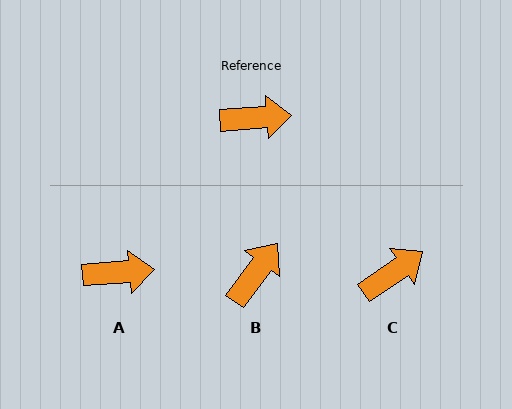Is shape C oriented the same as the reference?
No, it is off by about 30 degrees.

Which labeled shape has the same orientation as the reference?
A.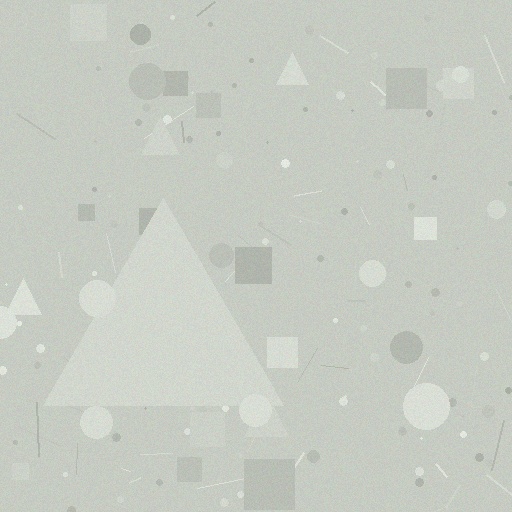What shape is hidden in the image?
A triangle is hidden in the image.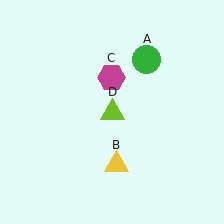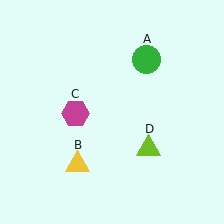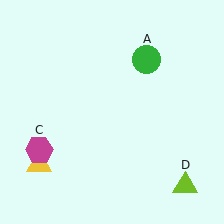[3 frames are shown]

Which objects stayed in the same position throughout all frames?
Green circle (object A) remained stationary.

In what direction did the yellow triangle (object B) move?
The yellow triangle (object B) moved left.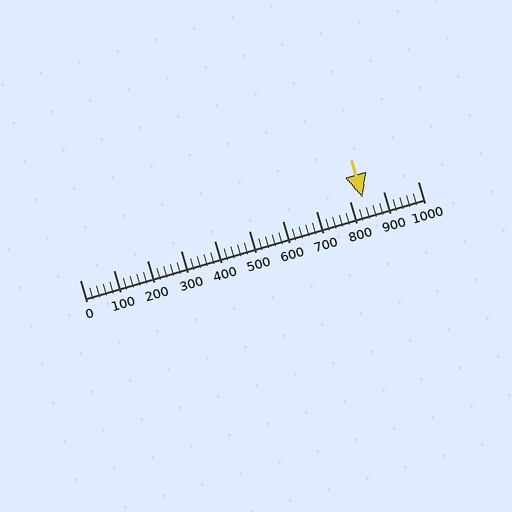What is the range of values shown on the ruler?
The ruler shows values from 0 to 1000.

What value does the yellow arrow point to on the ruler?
The yellow arrow points to approximately 836.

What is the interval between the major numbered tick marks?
The major tick marks are spaced 100 units apart.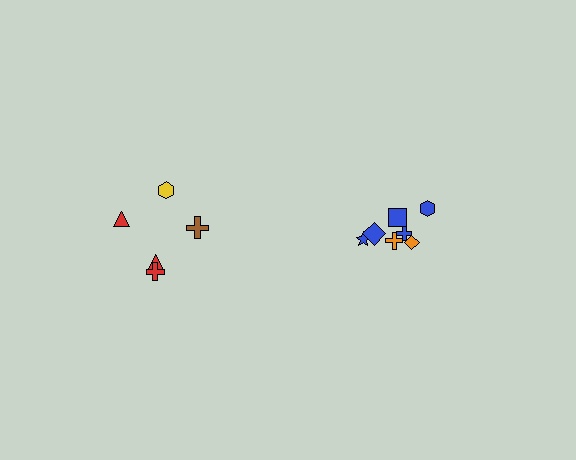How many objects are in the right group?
There are 7 objects.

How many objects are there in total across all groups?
There are 12 objects.